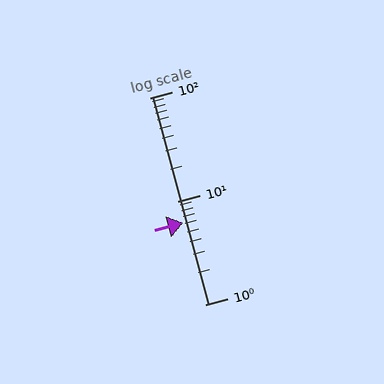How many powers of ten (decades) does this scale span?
The scale spans 2 decades, from 1 to 100.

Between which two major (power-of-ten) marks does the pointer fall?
The pointer is between 1 and 10.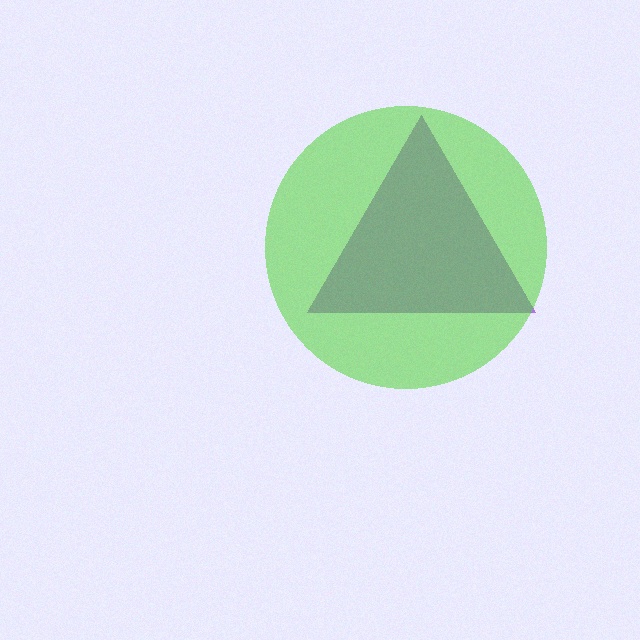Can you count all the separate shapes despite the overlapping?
Yes, there are 2 separate shapes.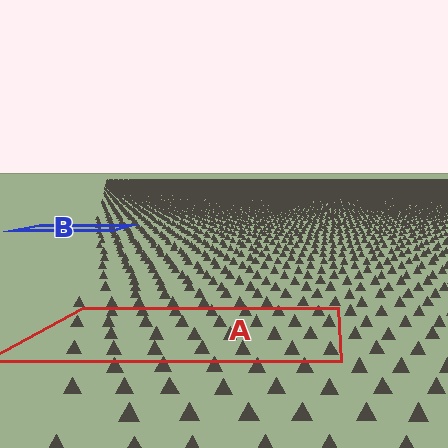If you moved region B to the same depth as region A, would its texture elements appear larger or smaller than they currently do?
They would appear larger. At a closer depth, the same texture elements are projected at a bigger on-screen size.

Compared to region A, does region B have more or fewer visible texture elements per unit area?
Region B has more texture elements per unit area — they are packed more densely because it is farther away.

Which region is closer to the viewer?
Region A is closer. The texture elements there are larger and more spread out.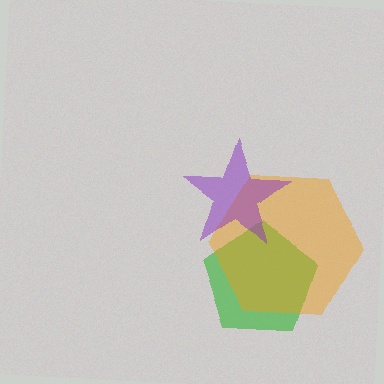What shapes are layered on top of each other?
The layered shapes are: a green pentagon, an orange hexagon, a purple star.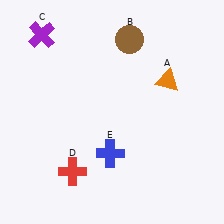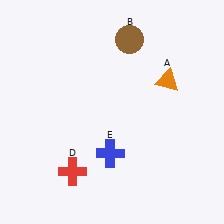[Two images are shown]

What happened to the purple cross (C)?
The purple cross (C) was removed in Image 2. It was in the top-left area of Image 1.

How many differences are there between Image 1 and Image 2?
There is 1 difference between the two images.